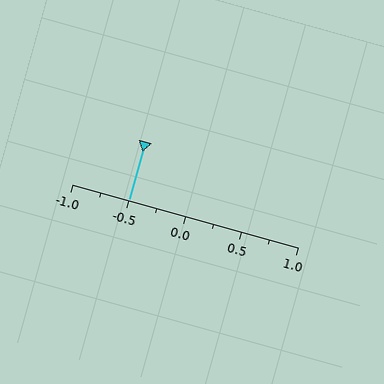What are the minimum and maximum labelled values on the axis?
The axis runs from -1.0 to 1.0.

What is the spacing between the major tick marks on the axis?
The major ticks are spaced 0.5 apart.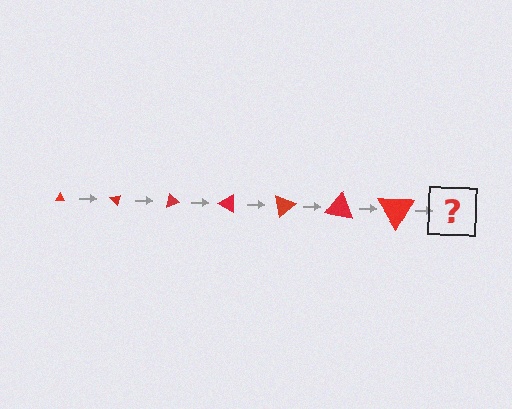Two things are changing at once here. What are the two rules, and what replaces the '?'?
The two rules are that the triangle grows larger each step and it rotates 50 degrees each step. The '?' should be a triangle, larger than the previous one and rotated 350 degrees from the start.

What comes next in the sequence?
The next element should be a triangle, larger than the previous one and rotated 350 degrees from the start.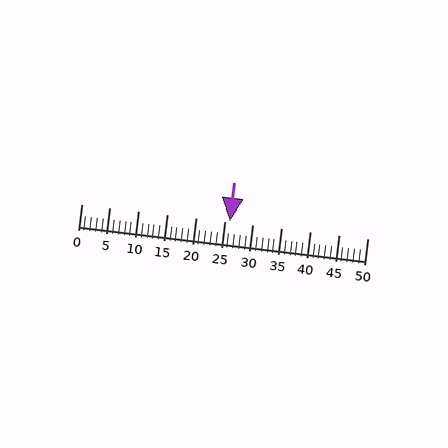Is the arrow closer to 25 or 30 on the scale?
The arrow is closer to 25.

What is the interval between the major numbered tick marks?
The major tick marks are spaced 5 units apart.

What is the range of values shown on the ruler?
The ruler shows values from 0 to 50.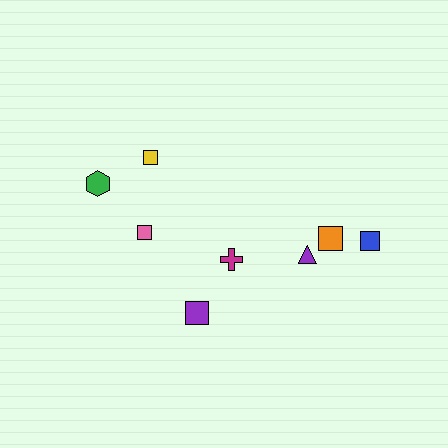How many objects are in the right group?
There are 3 objects.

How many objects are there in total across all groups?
There are 8 objects.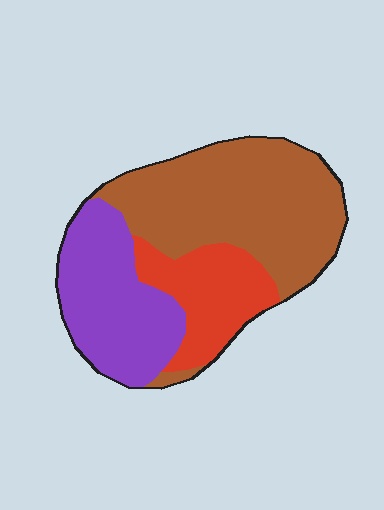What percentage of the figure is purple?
Purple covers 30% of the figure.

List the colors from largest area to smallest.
From largest to smallest: brown, purple, red.